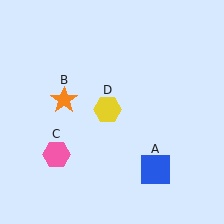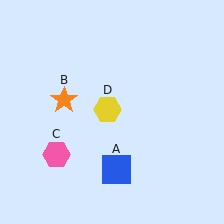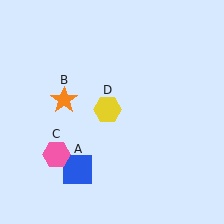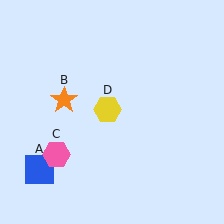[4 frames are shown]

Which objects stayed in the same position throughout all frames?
Orange star (object B) and pink hexagon (object C) and yellow hexagon (object D) remained stationary.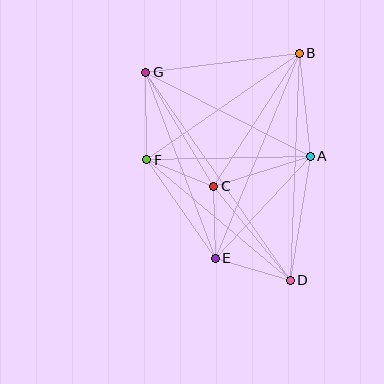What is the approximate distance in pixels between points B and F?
The distance between B and F is approximately 186 pixels.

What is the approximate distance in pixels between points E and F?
The distance between E and F is approximately 120 pixels.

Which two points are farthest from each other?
Points D and G are farthest from each other.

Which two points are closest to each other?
Points C and E are closest to each other.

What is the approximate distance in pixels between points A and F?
The distance between A and F is approximately 164 pixels.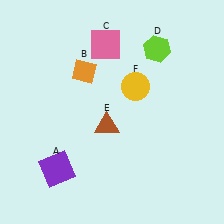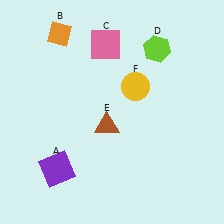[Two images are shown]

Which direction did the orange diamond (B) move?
The orange diamond (B) moved up.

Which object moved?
The orange diamond (B) moved up.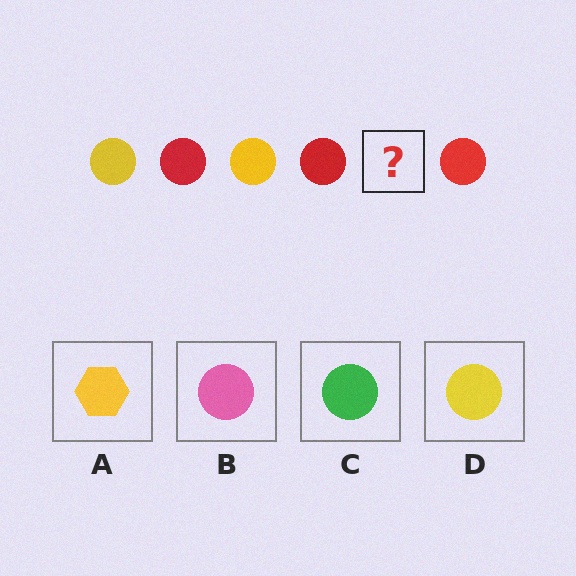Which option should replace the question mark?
Option D.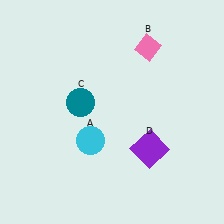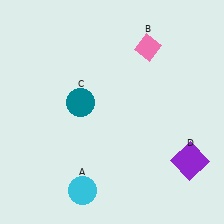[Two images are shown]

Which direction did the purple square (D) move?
The purple square (D) moved right.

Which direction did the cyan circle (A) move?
The cyan circle (A) moved down.